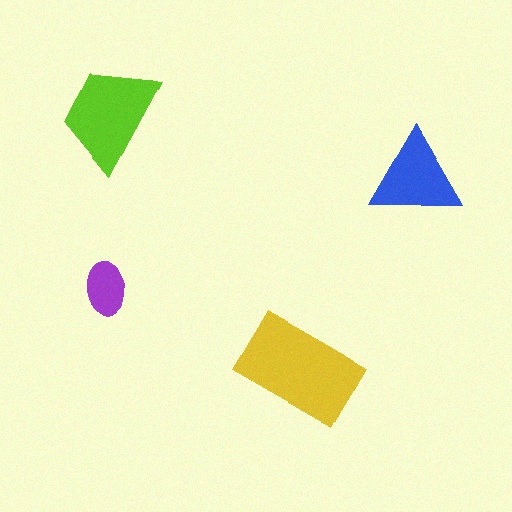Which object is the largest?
The yellow rectangle.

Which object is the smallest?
The purple ellipse.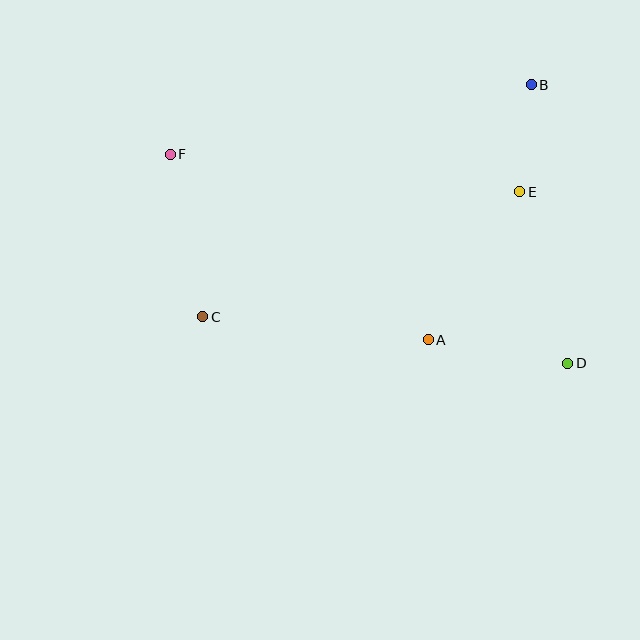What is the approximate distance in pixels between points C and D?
The distance between C and D is approximately 368 pixels.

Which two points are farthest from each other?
Points D and F are farthest from each other.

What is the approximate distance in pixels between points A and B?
The distance between A and B is approximately 275 pixels.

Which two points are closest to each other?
Points B and E are closest to each other.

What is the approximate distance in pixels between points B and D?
The distance between B and D is approximately 281 pixels.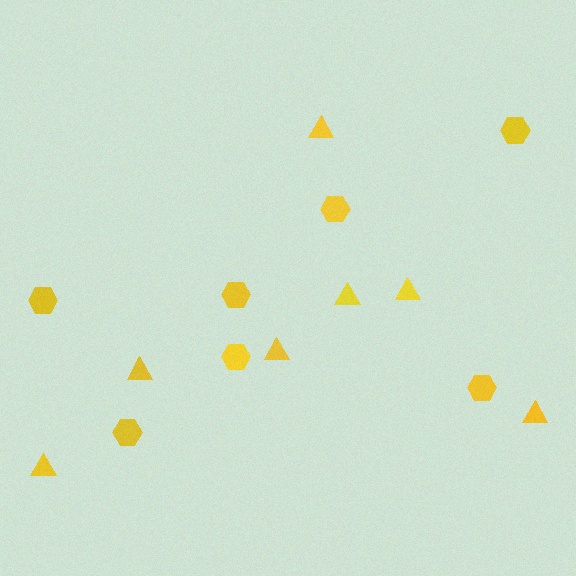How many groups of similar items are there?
There are 2 groups: one group of hexagons (7) and one group of triangles (7).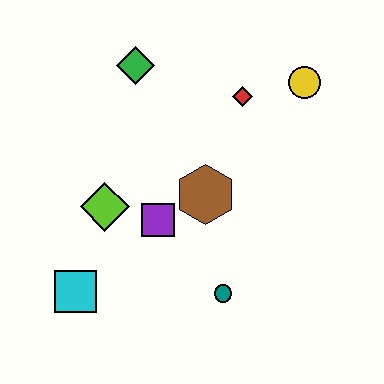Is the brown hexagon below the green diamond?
Yes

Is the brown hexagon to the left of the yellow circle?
Yes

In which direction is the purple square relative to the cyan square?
The purple square is to the right of the cyan square.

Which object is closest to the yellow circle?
The red diamond is closest to the yellow circle.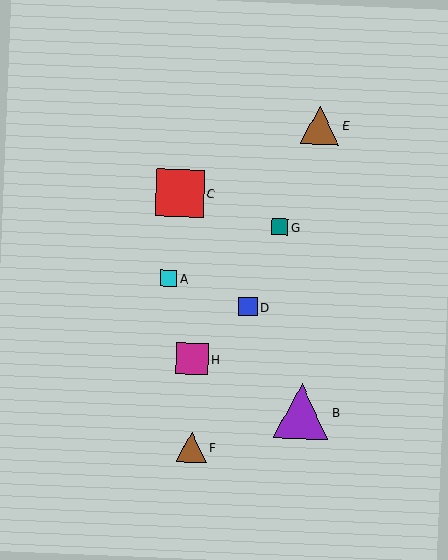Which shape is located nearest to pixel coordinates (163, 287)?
The cyan square (labeled A) at (169, 279) is nearest to that location.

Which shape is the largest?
The purple triangle (labeled B) is the largest.